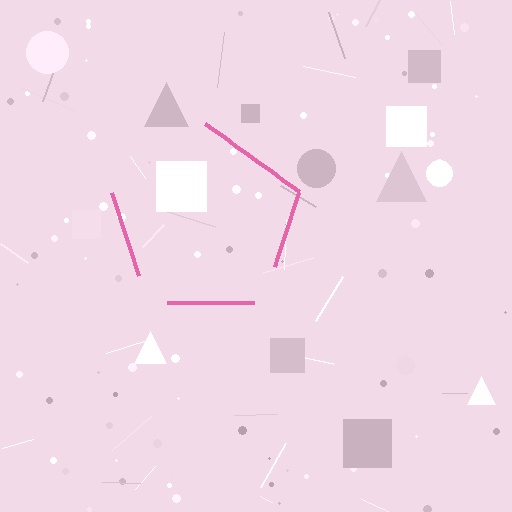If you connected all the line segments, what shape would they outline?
They would outline a pentagon.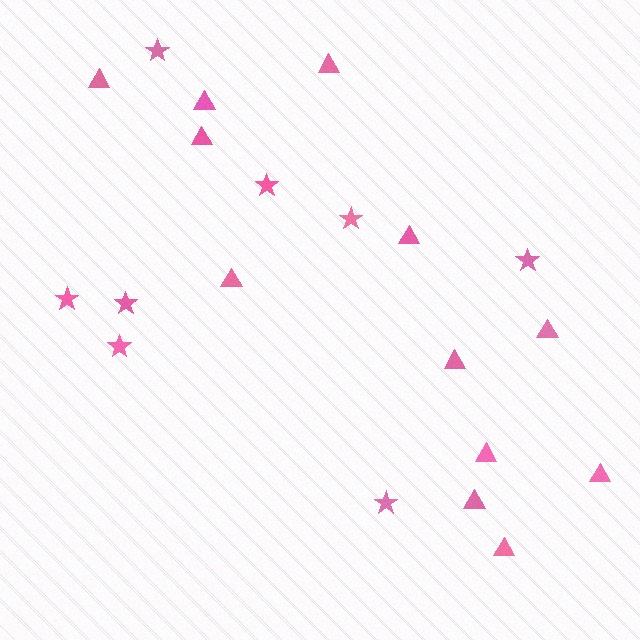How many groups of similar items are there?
There are 2 groups: one group of triangles (12) and one group of stars (8).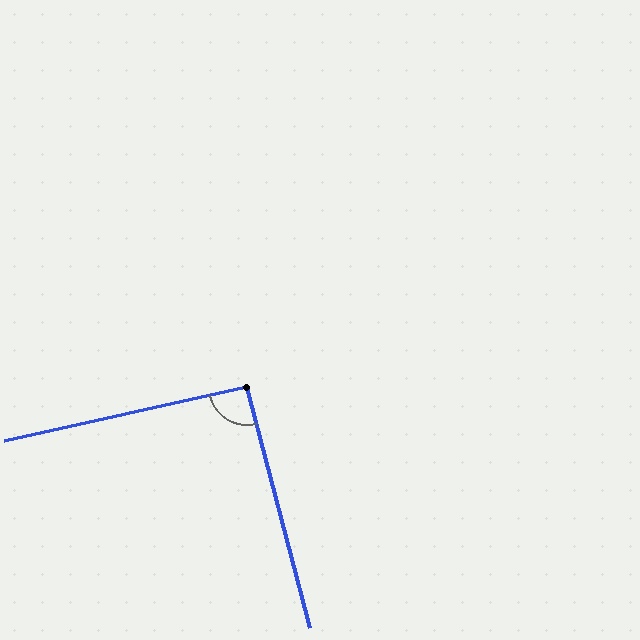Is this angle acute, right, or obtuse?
It is approximately a right angle.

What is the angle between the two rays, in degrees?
Approximately 92 degrees.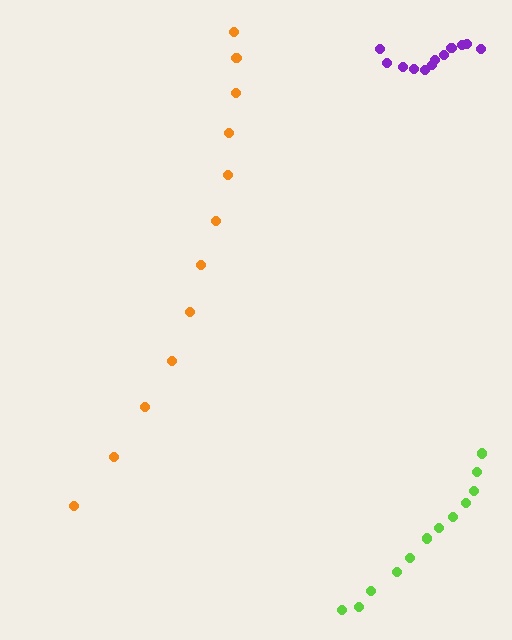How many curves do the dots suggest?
There are 3 distinct paths.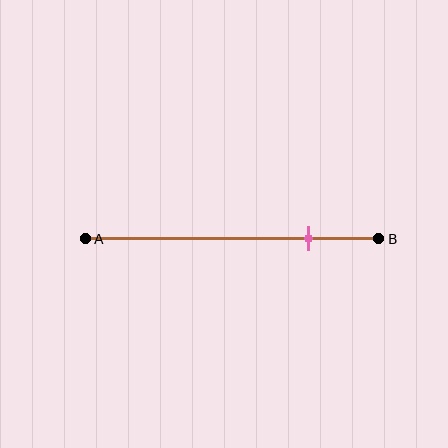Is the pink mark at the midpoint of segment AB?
No, the mark is at about 75% from A, not at the 50% midpoint.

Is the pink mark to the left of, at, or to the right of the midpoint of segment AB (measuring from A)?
The pink mark is to the right of the midpoint of segment AB.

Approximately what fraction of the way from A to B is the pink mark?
The pink mark is approximately 75% of the way from A to B.